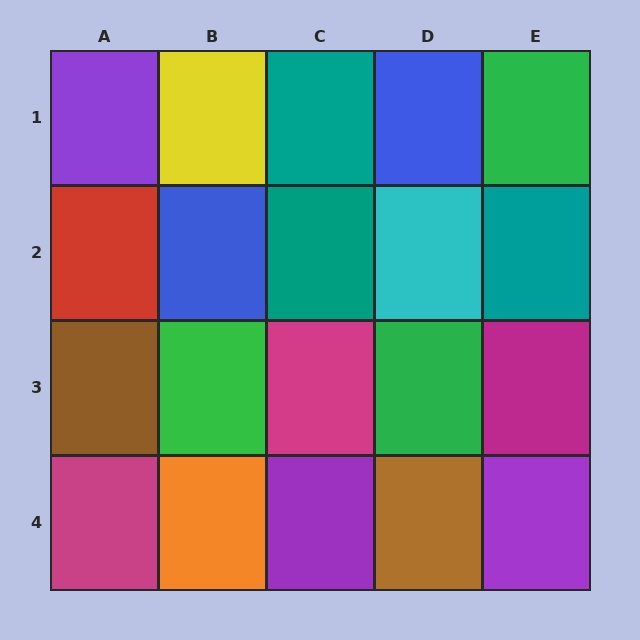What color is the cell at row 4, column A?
Magenta.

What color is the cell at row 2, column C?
Teal.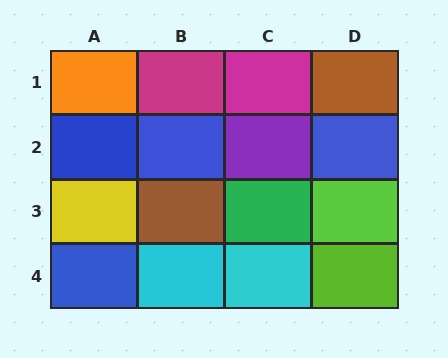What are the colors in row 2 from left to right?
Blue, blue, purple, blue.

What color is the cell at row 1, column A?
Orange.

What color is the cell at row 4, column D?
Lime.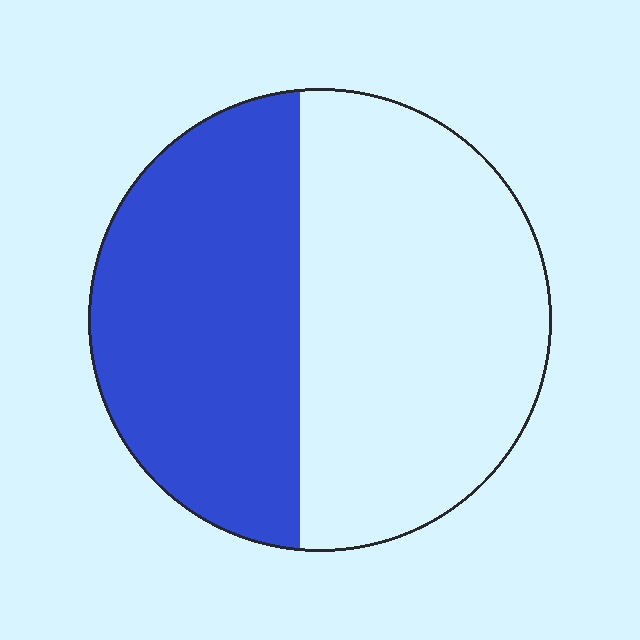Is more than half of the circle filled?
No.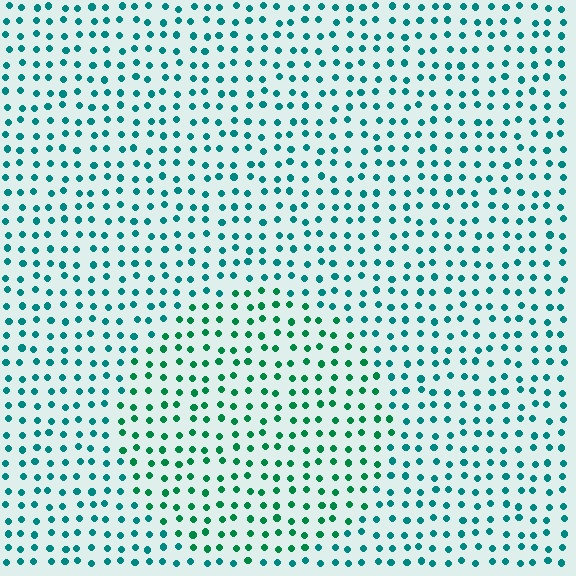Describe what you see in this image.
The image is filled with small teal elements in a uniform arrangement. A circle-shaped region is visible where the elements are tinted to a slightly different hue, forming a subtle color boundary.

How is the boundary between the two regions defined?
The boundary is defined purely by a slight shift in hue (about 27 degrees). Spacing, size, and orientation are identical on both sides.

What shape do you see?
I see a circle.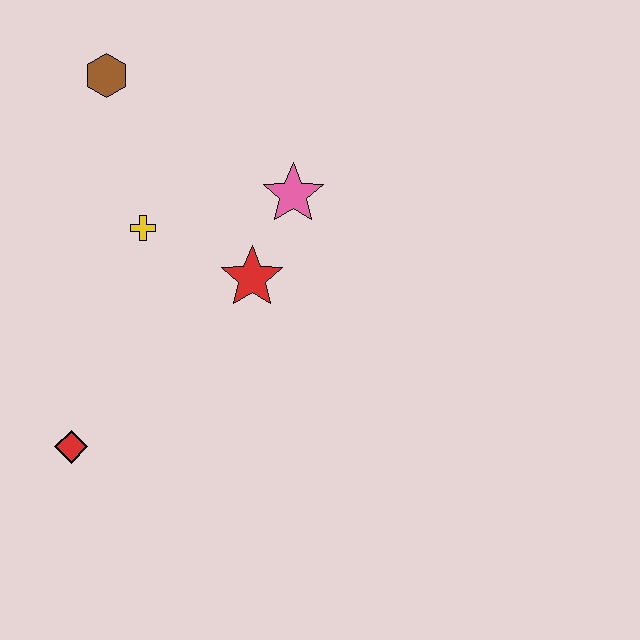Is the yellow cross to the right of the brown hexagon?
Yes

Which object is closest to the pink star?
The red star is closest to the pink star.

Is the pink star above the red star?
Yes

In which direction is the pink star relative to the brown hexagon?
The pink star is to the right of the brown hexagon.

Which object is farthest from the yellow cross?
The red diamond is farthest from the yellow cross.